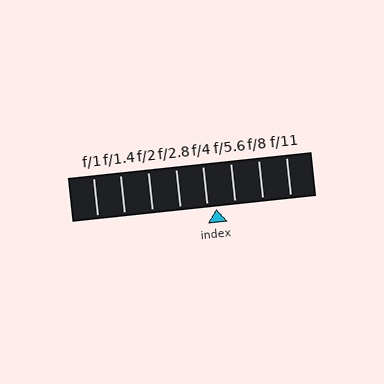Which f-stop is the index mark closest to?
The index mark is closest to f/4.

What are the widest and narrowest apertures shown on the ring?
The widest aperture shown is f/1 and the narrowest is f/11.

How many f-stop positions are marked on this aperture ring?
There are 8 f-stop positions marked.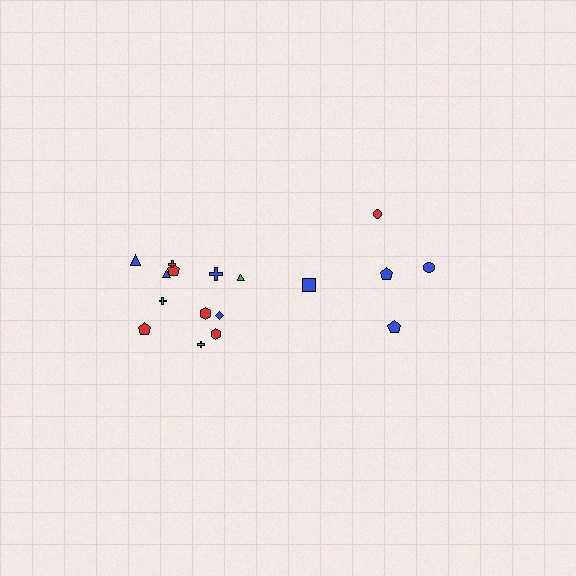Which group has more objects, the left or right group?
The left group.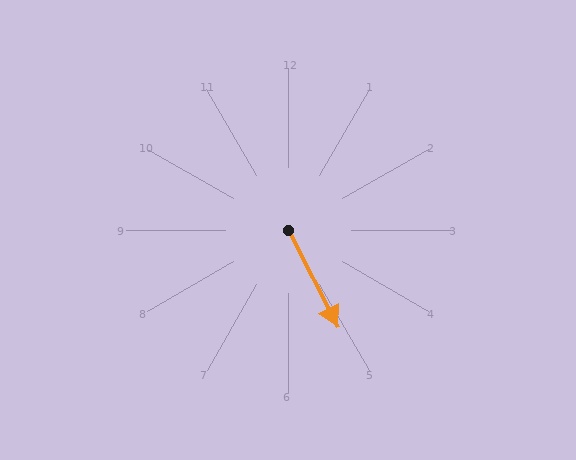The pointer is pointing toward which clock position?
Roughly 5 o'clock.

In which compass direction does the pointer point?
Southeast.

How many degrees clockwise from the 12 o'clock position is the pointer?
Approximately 153 degrees.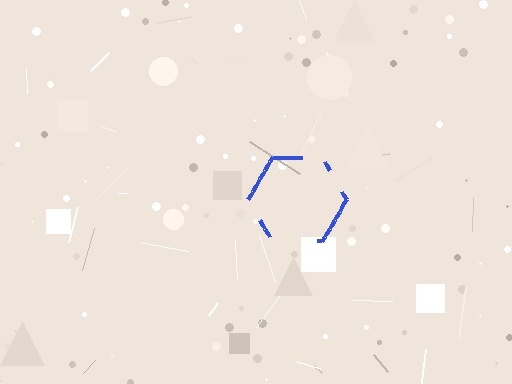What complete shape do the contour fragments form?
The contour fragments form a hexagon.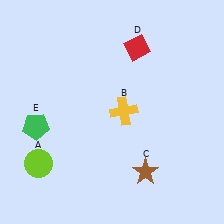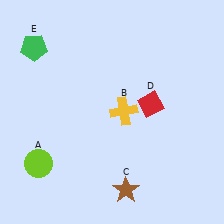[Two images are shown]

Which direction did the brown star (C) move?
The brown star (C) moved left.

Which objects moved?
The objects that moved are: the brown star (C), the red diamond (D), the green pentagon (E).